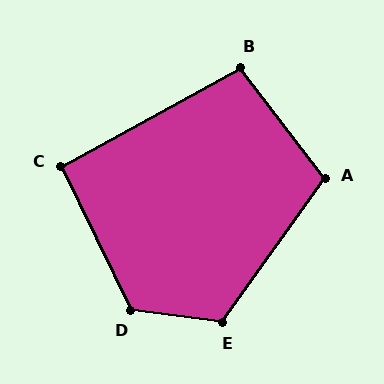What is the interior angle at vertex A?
Approximately 107 degrees (obtuse).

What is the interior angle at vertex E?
Approximately 118 degrees (obtuse).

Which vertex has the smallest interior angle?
C, at approximately 93 degrees.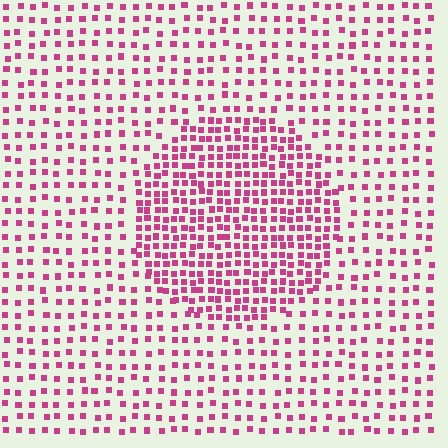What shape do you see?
I see a circle.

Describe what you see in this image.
The image contains small magenta elements arranged at two different densities. A circle-shaped region is visible where the elements are more densely packed than the surrounding area.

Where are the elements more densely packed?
The elements are more densely packed inside the circle boundary.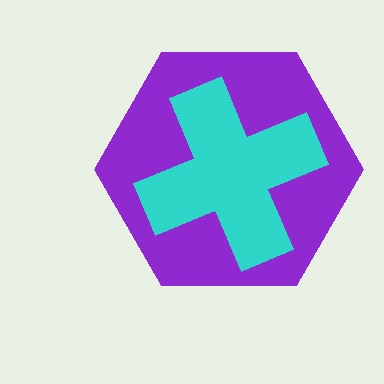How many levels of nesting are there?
2.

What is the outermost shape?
The purple hexagon.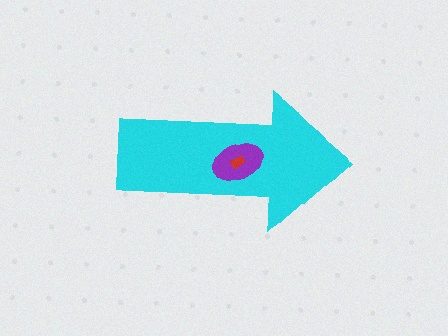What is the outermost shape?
The cyan arrow.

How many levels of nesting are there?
3.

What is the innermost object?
The red rectangle.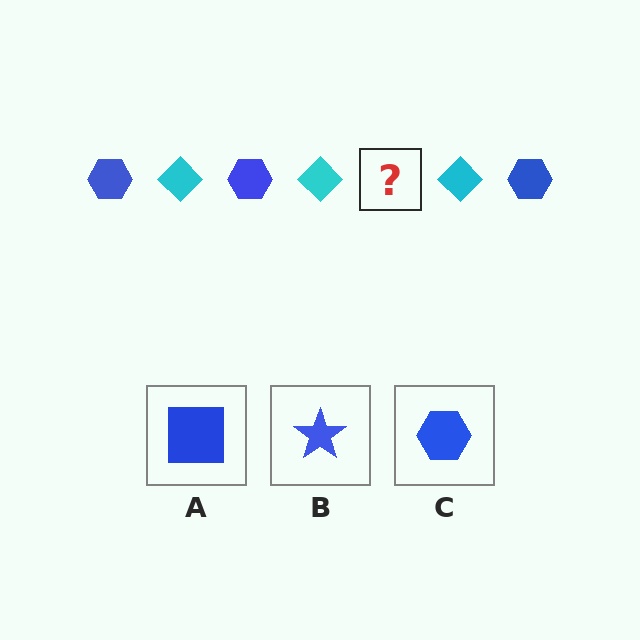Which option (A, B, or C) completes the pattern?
C.